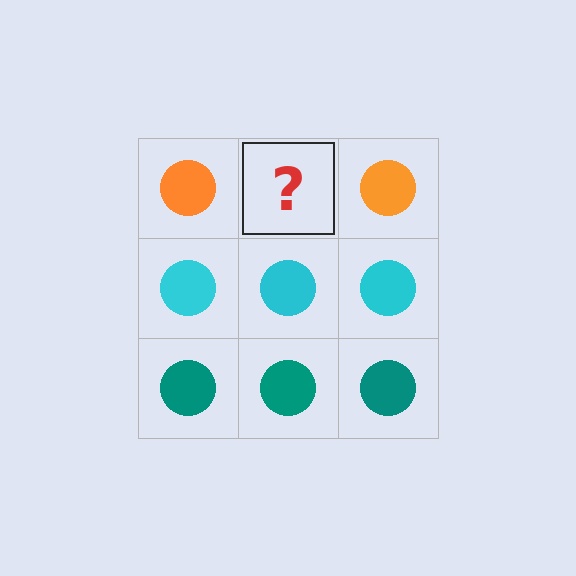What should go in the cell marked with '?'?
The missing cell should contain an orange circle.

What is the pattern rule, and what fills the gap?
The rule is that each row has a consistent color. The gap should be filled with an orange circle.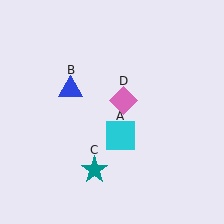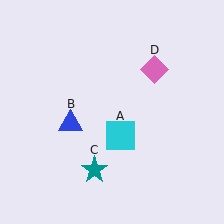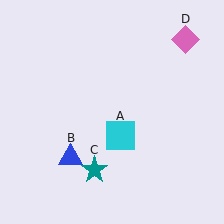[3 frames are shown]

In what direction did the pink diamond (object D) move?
The pink diamond (object D) moved up and to the right.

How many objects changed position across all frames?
2 objects changed position: blue triangle (object B), pink diamond (object D).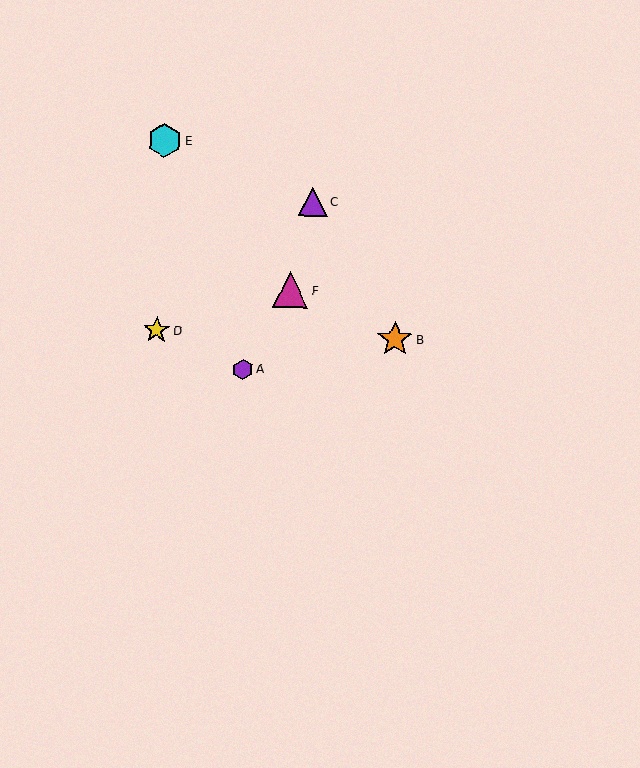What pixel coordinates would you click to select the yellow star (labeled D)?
Click at (157, 330) to select the yellow star D.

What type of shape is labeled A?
Shape A is a purple hexagon.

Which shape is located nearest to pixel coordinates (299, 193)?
The purple triangle (labeled C) at (313, 201) is nearest to that location.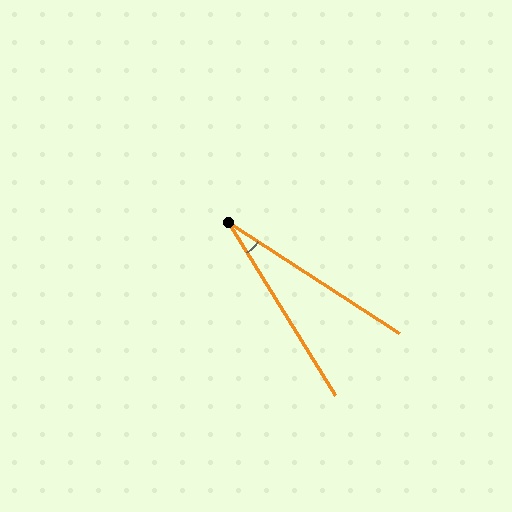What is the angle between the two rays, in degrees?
Approximately 25 degrees.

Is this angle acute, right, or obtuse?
It is acute.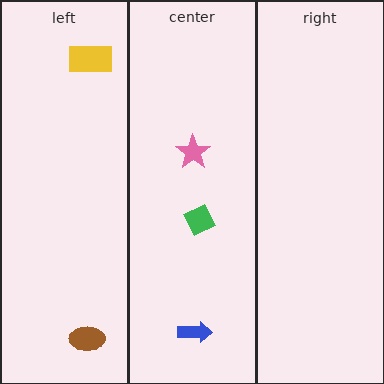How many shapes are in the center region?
3.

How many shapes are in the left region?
2.